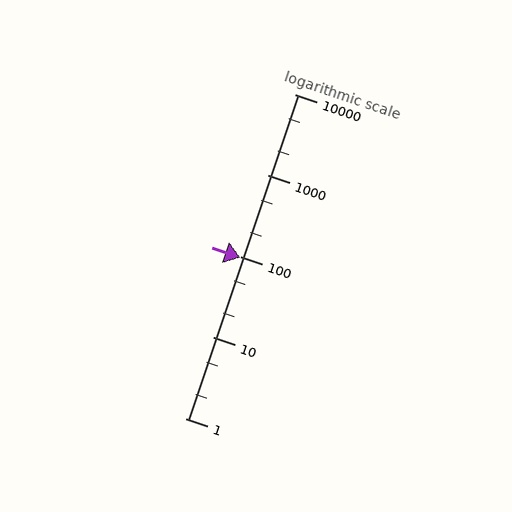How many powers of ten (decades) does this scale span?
The scale spans 4 decades, from 1 to 10000.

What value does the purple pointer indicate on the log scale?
The pointer indicates approximately 95.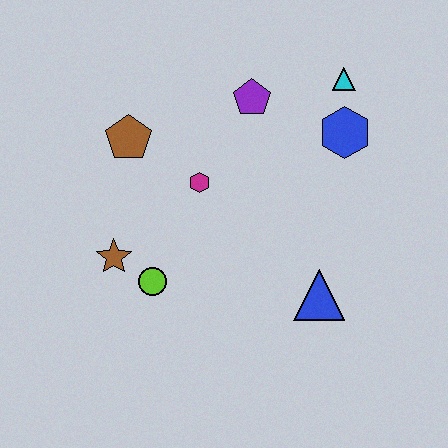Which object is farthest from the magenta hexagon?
The cyan triangle is farthest from the magenta hexagon.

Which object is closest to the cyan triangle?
The blue hexagon is closest to the cyan triangle.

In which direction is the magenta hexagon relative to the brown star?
The magenta hexagon is to the right of the brown star.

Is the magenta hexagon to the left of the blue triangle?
Yes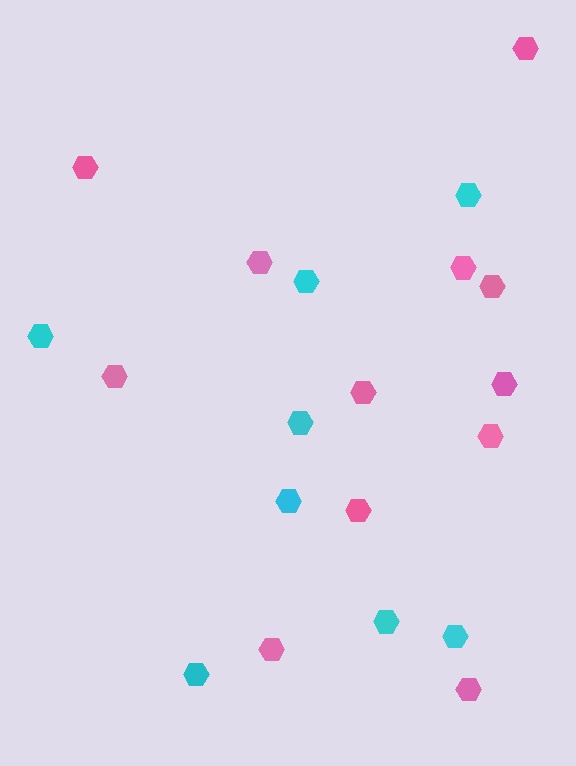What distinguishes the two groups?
There are 2 groups: one group of cyan hexagons (8) and one group of pink hexagons (12).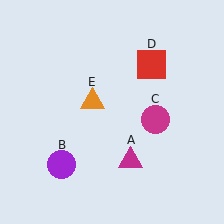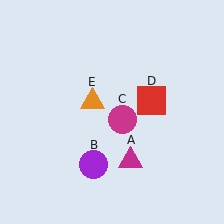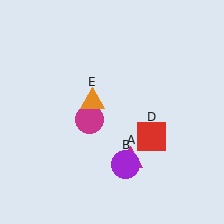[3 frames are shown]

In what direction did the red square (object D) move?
The red square (object D) moved down.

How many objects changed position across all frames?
3 objects changed position: purple circle (object B), magenta circle (object C), red square (object D).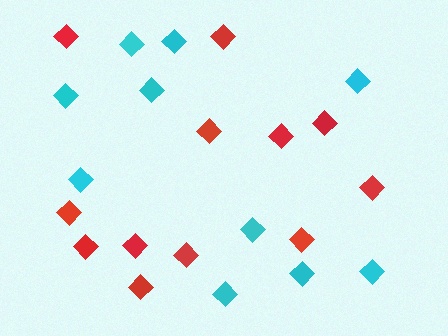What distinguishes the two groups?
There are 2 groups: one group of red diamonds (12) and one group of cyan diamonds (10).